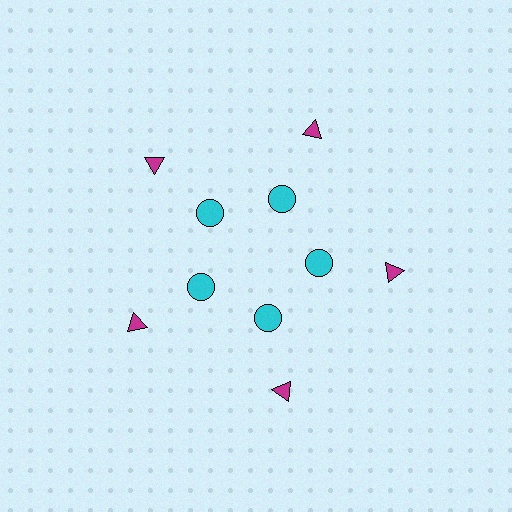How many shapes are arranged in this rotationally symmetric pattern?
There are 10 shapes, arranged in 5 groups of 2.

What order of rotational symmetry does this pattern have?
This pattern has 5-fold rotational symmetry.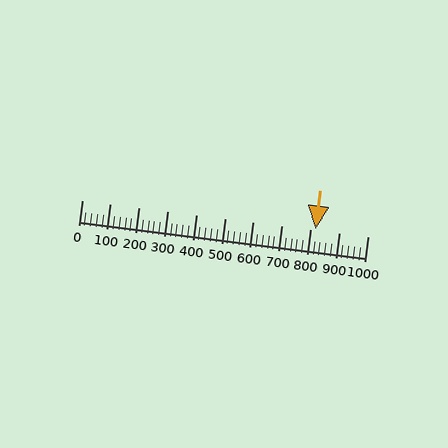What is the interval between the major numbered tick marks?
The major tick marks are spaced 100 units apart.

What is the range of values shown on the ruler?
The ruler shows values from 0 to 1000.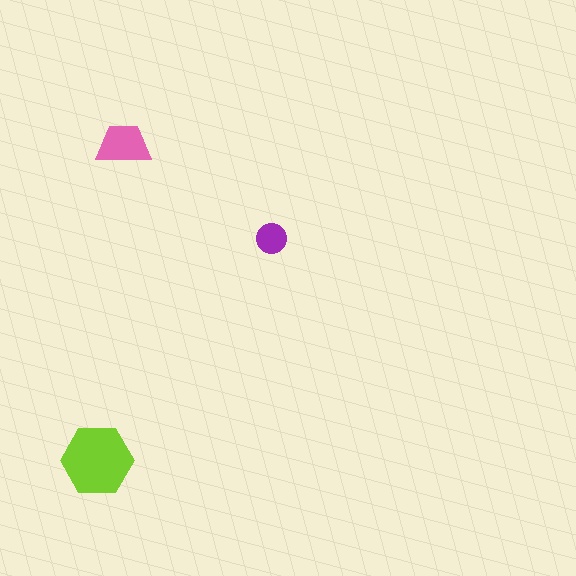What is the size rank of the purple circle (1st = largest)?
3rd.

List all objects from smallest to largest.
The purple circle, the pink trapezoid, the lime hexagon.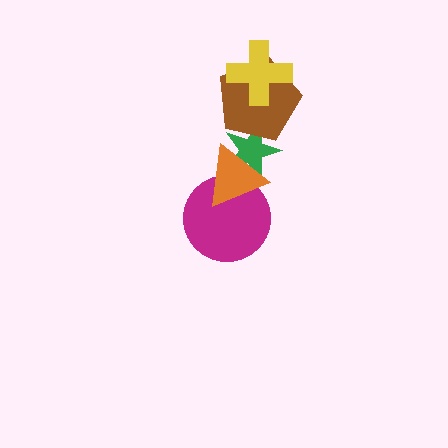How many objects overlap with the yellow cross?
1 object overlaps with the yellow cross.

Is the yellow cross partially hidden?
No, no other shape covers it.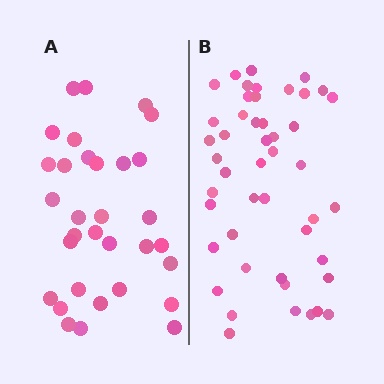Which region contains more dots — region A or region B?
Region B (the right region) has more dots.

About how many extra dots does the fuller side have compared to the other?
Region B has approximately 15 more dots than region A.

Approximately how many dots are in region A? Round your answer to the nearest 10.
About 30 dots. (The exact count is 32, which rounds to 30.)